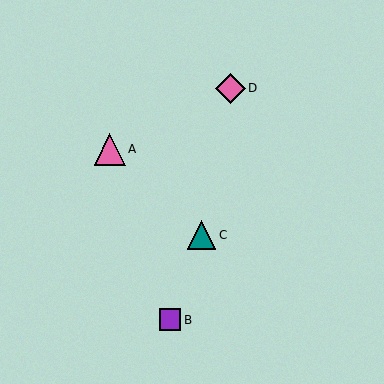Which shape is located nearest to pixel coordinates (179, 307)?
The purple square (labeled B) at (170, 320) is nearest to that location.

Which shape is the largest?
The pink triangle (labeled A) is the largest.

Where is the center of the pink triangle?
The center of the pink triangle is at (110, 149).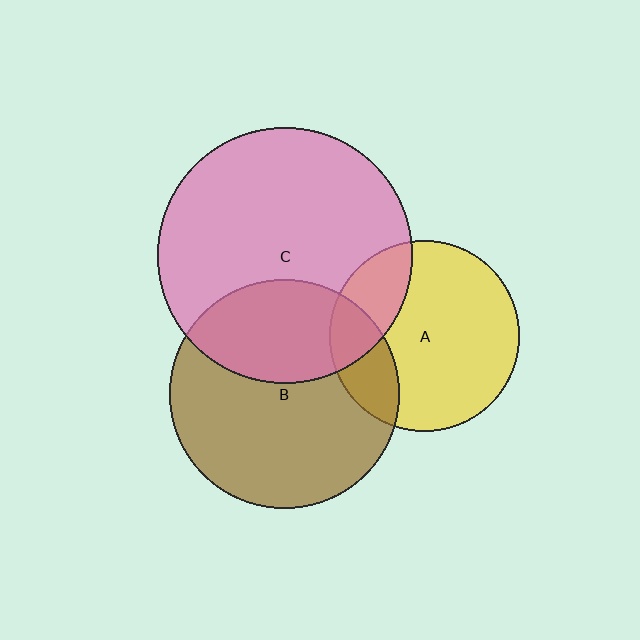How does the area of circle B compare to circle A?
Approximately 1.5 times.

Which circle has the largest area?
Circle C (pink).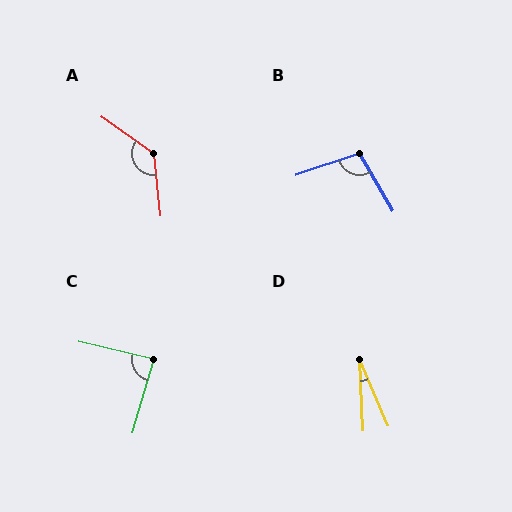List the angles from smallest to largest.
D (20°), C (87°), B (102°), A (132°).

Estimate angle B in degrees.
Approximately 102 degrees.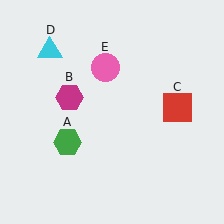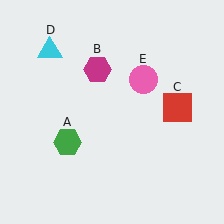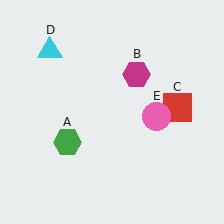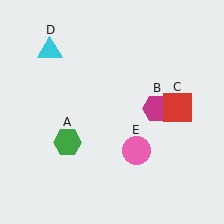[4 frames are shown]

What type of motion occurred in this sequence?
The magenta hexagon (object B), pink circle (object E) rotated clockwise around the center of the scene.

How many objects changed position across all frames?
2 objects changed position: magenta hexagon (object B), pink circle (object E).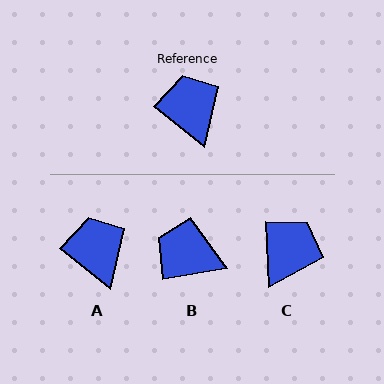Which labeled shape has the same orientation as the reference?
A.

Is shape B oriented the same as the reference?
No, it is off by about 49 degrees.